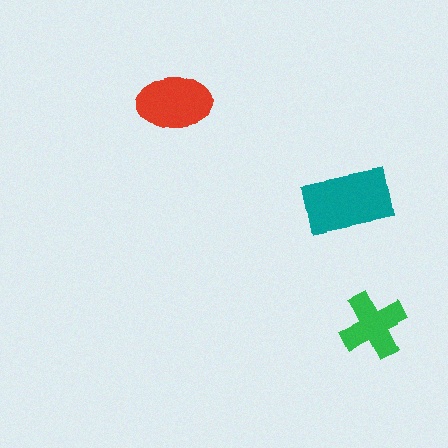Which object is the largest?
The teal rectangle.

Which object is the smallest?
The green cross.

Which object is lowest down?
The green cross is bottommost.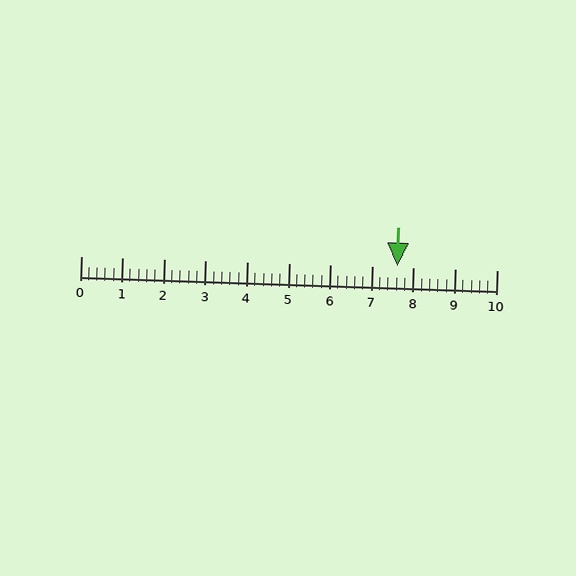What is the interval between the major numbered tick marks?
The major tick marks are spaced 1 units apart.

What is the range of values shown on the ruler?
The ruler shows values from 0 to 10.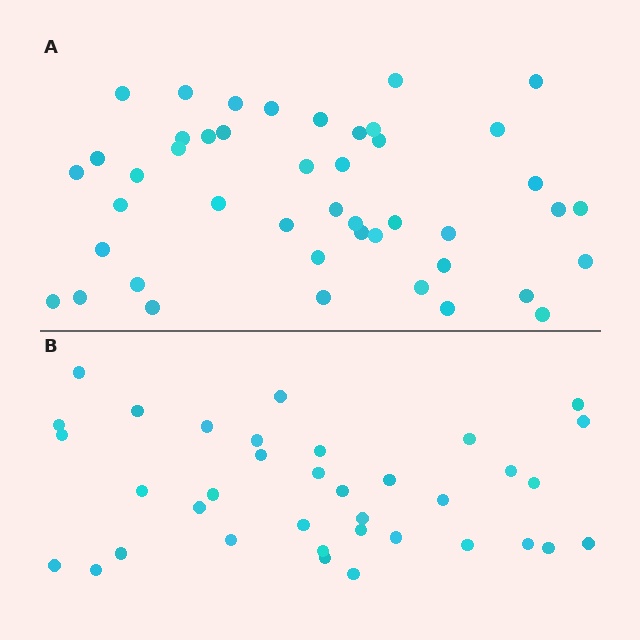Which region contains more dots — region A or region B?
Region A (the top region) has more dots.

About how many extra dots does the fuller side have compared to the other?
Region A has roughly 8 or so more dots than region B.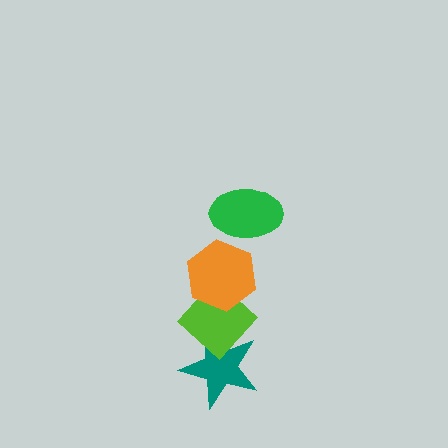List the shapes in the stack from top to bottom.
From top to bottom: the green ellipse, the orange hexagon, the lime diamond, the teal star.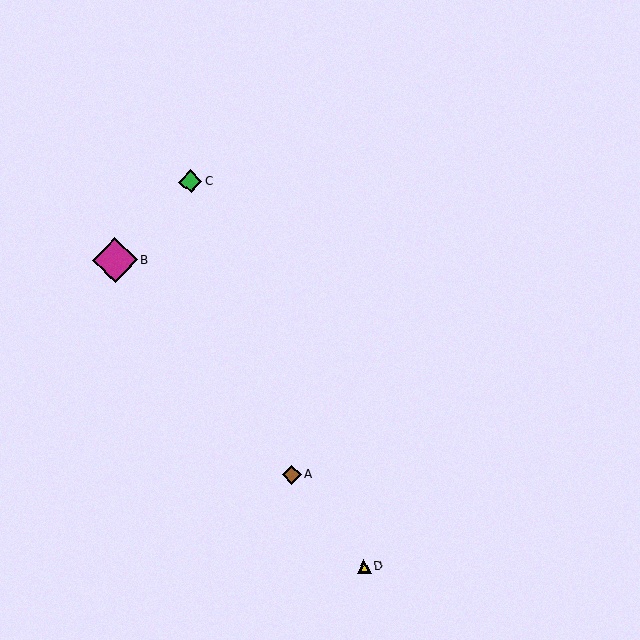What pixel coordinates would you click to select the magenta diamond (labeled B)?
Click at (115, 260) to select the magenta diamond B.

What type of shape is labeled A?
Shape A is a brown diamond.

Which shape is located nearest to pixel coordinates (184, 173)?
The green diamond (labeled C) at (191, 182) is nearest to that location.